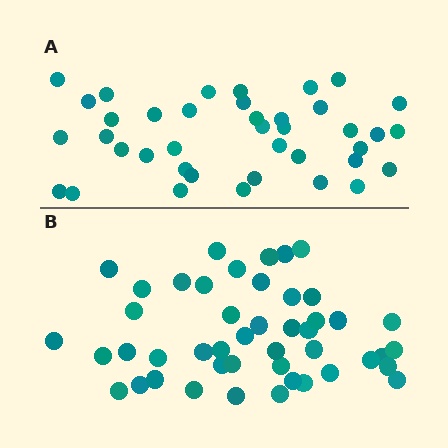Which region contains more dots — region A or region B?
Region B (the bottom region) has more dots.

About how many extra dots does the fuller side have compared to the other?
Region B has roughly 8 or so more dots than region A.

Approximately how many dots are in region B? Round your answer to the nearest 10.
About 50 dots. (The exact count is 46, which rounds to 50.)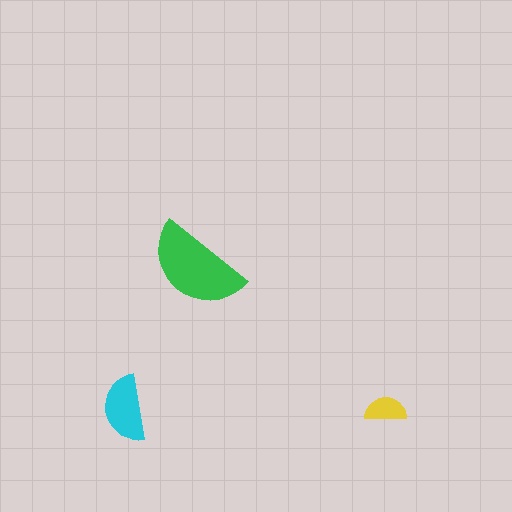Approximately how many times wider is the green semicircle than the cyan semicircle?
About 1.5 times wider.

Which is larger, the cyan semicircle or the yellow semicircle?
The cyan one.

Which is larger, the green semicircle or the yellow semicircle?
The green one.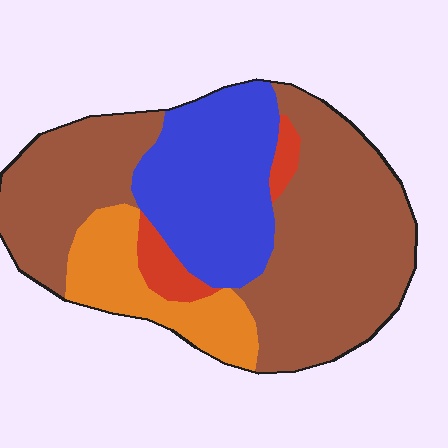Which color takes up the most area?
Brown, at roughly 55%.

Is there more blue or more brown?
Brown.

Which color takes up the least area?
Red, at roughly 5%.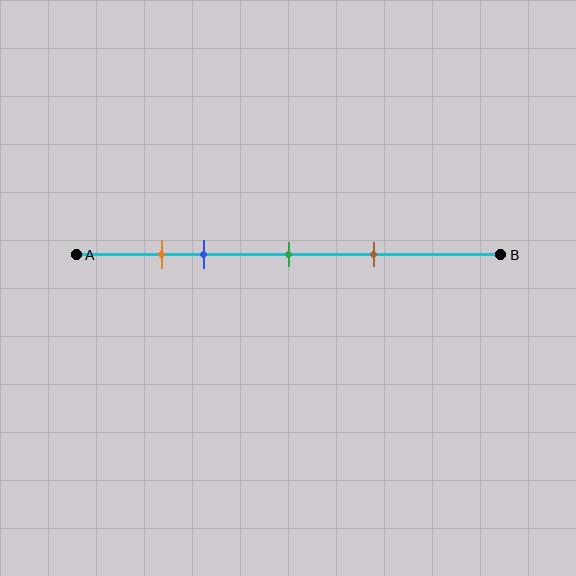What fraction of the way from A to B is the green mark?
The green mark is approximately 50% (0.5) of the way from A to B.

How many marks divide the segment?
There are 4 marks dividing the segment.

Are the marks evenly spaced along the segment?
No, the marks are not evenly spaced.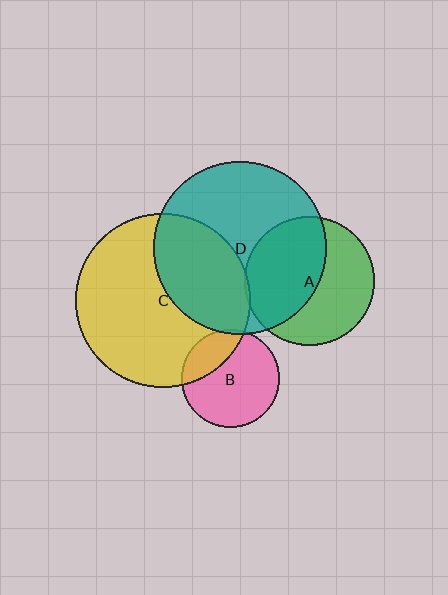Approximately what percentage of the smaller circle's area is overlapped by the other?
Approximately 25%.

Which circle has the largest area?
Circle C (yellow).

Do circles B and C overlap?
Yes.